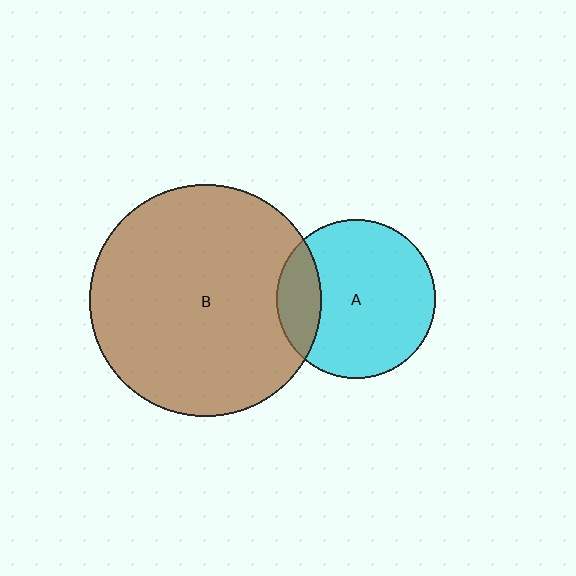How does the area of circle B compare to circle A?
Approximately 2.1 times.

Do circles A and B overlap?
Yes.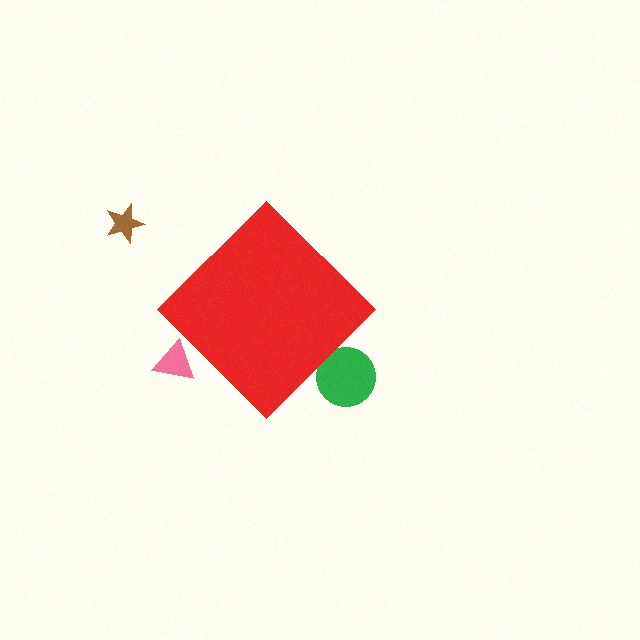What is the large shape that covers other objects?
A red diamond.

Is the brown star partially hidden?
No, the brown star is fully visible.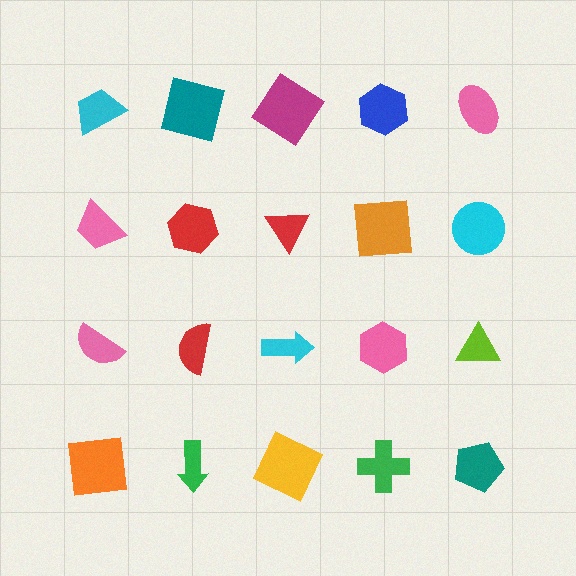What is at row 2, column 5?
A cyan circle.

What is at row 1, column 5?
A pink ellipse.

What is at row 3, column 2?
A red semicircle.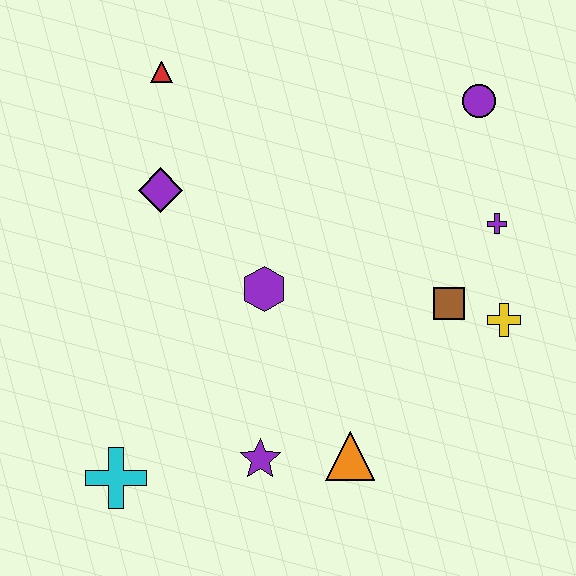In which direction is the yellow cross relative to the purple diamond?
The yellow cross is to the right of the purple diamond.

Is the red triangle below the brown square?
No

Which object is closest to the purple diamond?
The red triangle is closest to the purple diamond.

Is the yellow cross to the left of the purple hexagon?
No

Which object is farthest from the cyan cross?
The purple circle is farthest from the cyan cross.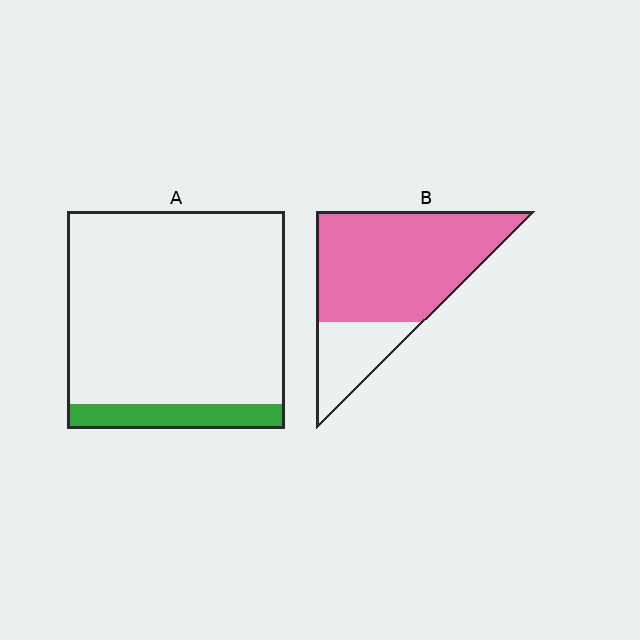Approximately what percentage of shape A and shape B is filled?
A is approximately 10% and B is approximately 75%.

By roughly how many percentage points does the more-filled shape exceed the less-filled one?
By roughly 65 percentage points (B over A).